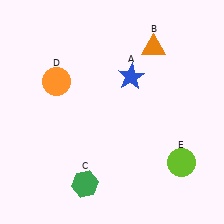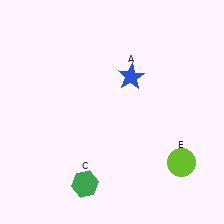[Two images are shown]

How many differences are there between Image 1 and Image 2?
There are 2 differences between the two images.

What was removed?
The orange circle (D), the orange triangle (B) were removed in Image 2.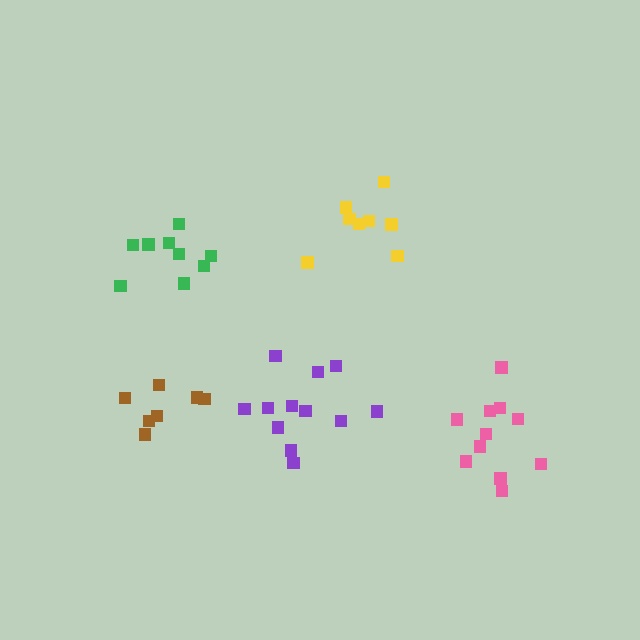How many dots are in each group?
Group 1: 8 dots, Group 2: 11 dots, Group 3: 9 dots, Group 4: 7 dots, Group 5: 12 dots (47 total).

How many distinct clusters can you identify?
There are 5 distinct clusters.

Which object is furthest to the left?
The brown cluster is leftmost.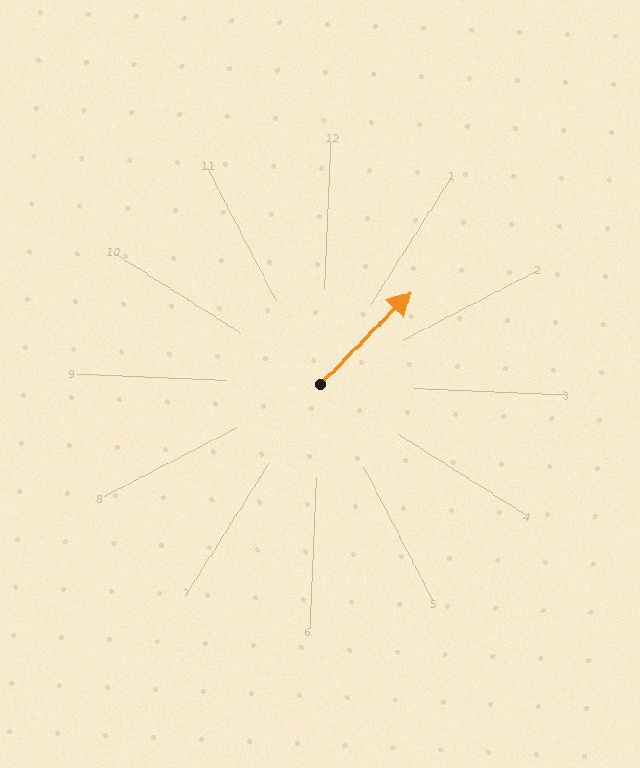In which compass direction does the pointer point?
Northeast.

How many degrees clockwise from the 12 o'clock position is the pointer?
Approximately 42 degrees.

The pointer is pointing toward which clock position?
Roughly 1 o'clock.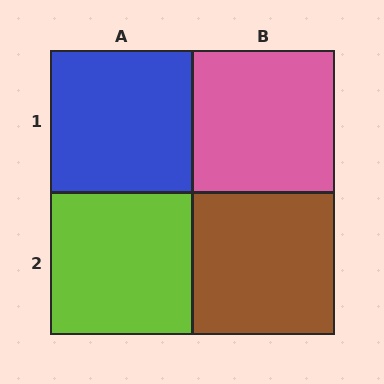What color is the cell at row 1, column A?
Blue.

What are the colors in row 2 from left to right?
Lime, brown.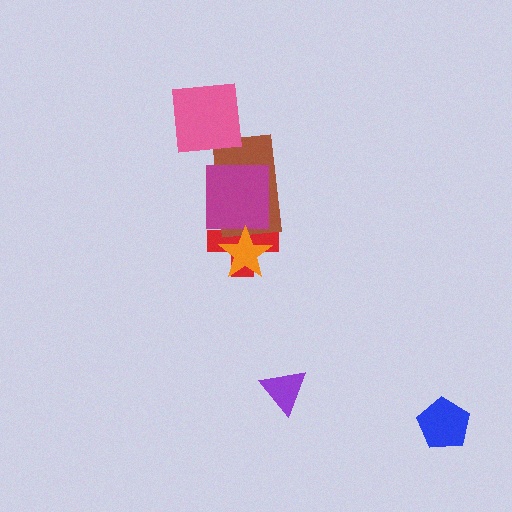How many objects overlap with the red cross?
3 objects overlap with the red cross.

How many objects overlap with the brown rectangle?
3 objects overlap with the brown rectangle.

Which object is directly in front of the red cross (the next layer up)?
The brown rectangle is directly in front of the red cross.